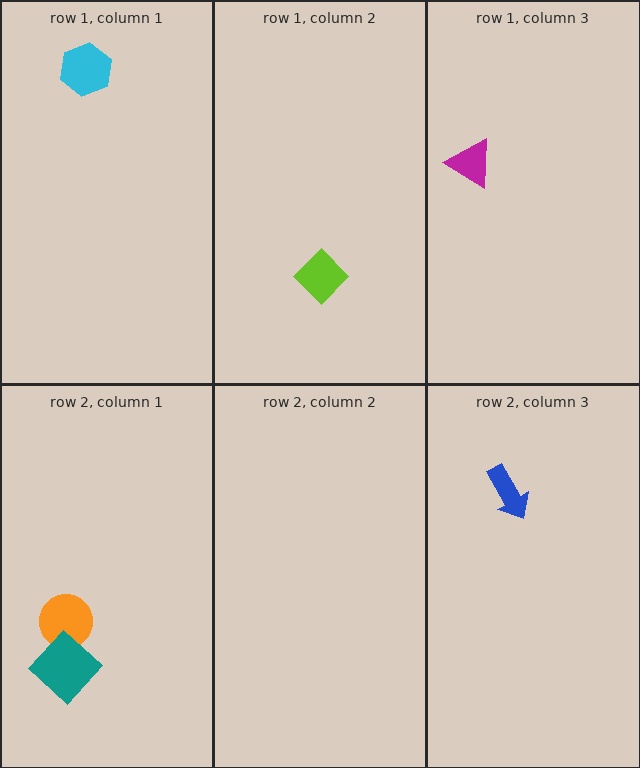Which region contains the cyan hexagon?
The row 1, column 1 region.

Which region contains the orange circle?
The row 2, column 1 region.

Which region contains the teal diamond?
The row 2, column 1 region.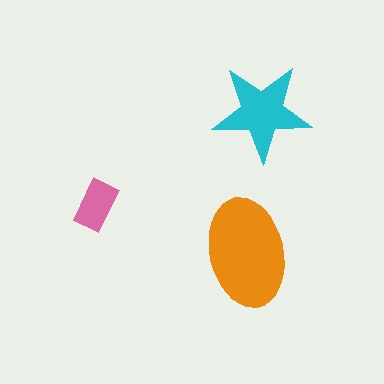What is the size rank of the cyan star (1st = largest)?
2nd.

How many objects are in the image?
There are 3 objects in the image.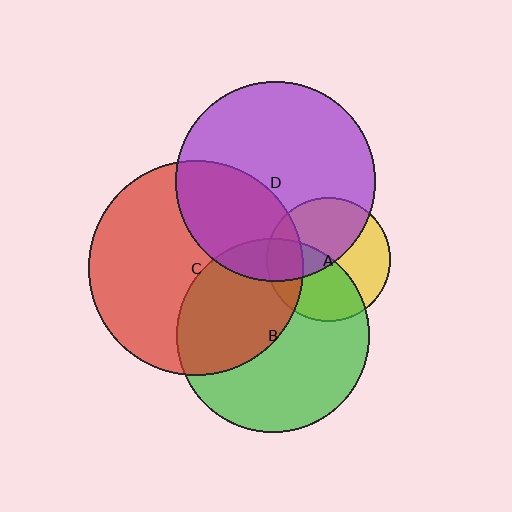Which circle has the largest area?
Circle C (red).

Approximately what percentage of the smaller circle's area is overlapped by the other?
Approximately 35%.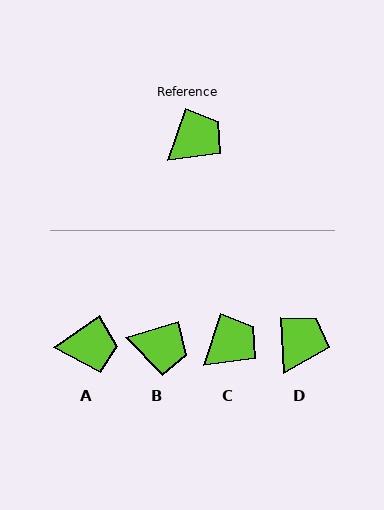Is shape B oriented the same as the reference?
No, it is off by about 54 degrees.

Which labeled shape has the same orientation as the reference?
C.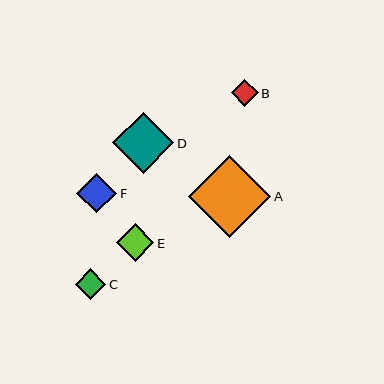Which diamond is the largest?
Diamond A is the largest with a size of approximately 83 pixels.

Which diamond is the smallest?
Diamond B is the smallest with a size of approximately 27 pixels.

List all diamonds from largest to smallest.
From largest to smallest: A, D, F, E, C, B.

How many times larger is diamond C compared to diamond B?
Diamond C is approximately 1.1 times the size of diamond B.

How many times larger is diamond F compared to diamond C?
Diamond F is approximately 1.3 times the size of diamond C.